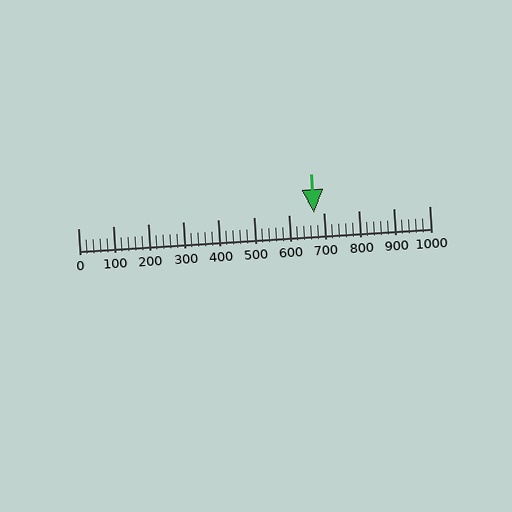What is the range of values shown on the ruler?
The ruler shows values from 0 to 1000.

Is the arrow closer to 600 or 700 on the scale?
The arrow is closer to 700.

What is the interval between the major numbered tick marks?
The major tick marks are spaced 100 units apart.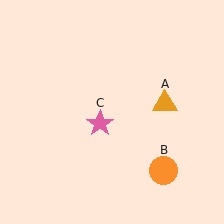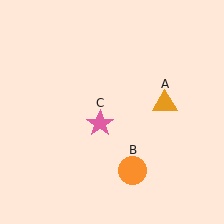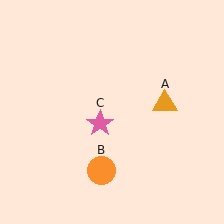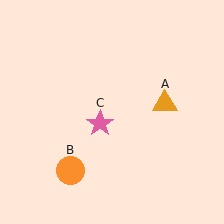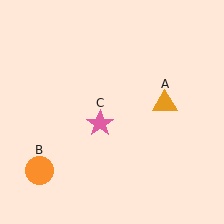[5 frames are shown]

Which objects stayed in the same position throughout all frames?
Orange triangle (object A) and pink star (object C) remained stationary.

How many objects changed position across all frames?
1 object changed position: orange circle (object B).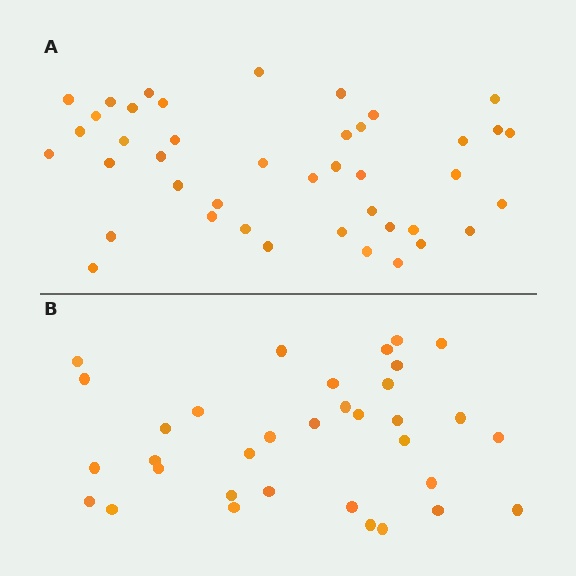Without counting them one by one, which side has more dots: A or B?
Region A (the top region) has more dots.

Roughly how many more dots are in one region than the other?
Region A has roughly 8 or so more dots than region B.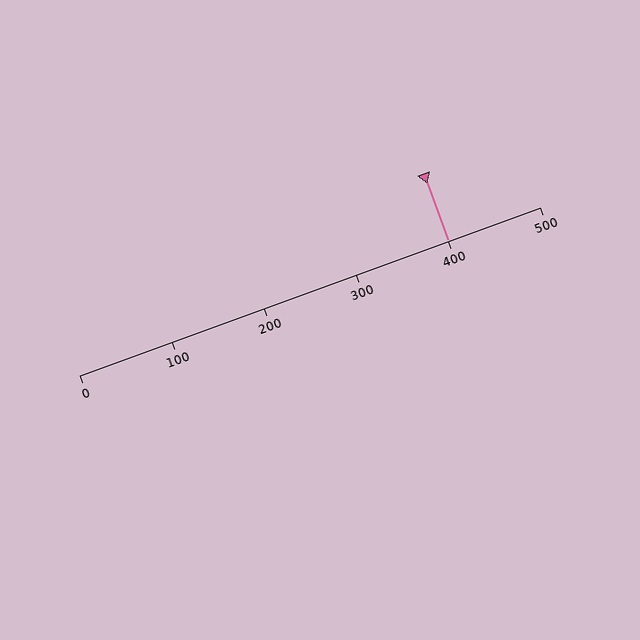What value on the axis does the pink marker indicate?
The marker indicates approximately 400.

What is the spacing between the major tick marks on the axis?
The major ticks are spaced 100 apart.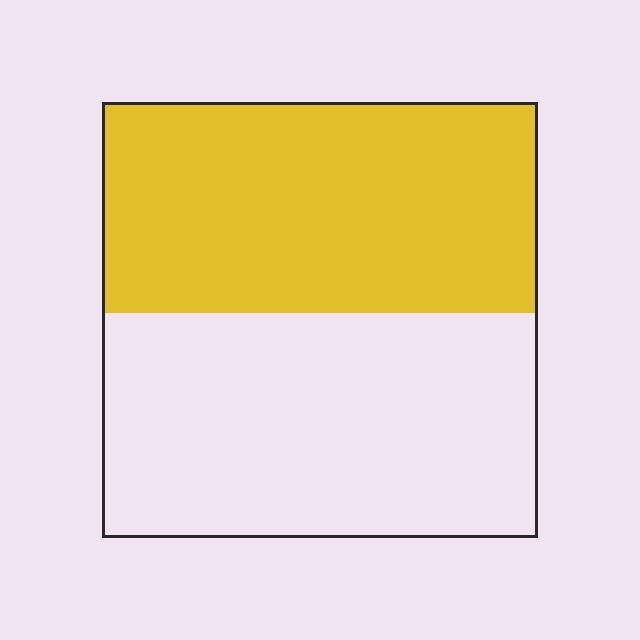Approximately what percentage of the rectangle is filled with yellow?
Approximately 50%.